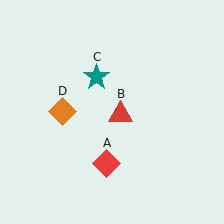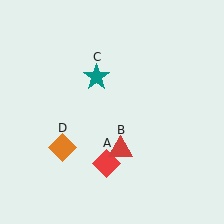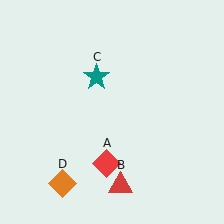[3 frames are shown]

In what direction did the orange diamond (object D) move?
The orange diamond (object D) moved down.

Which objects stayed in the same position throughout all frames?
Red diamond (object A) and teal star (object C) remained stationary.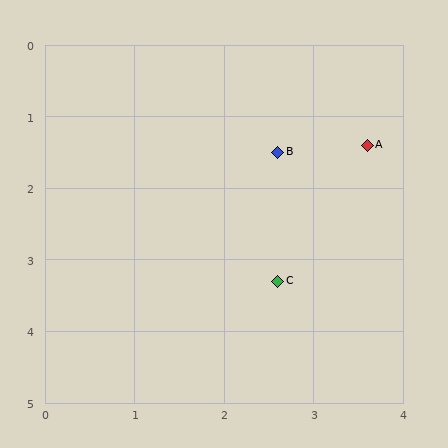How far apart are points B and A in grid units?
Points B and A are about 1.0 grid units apart.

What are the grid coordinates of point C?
Point C is at approximately (2.6, 3.3).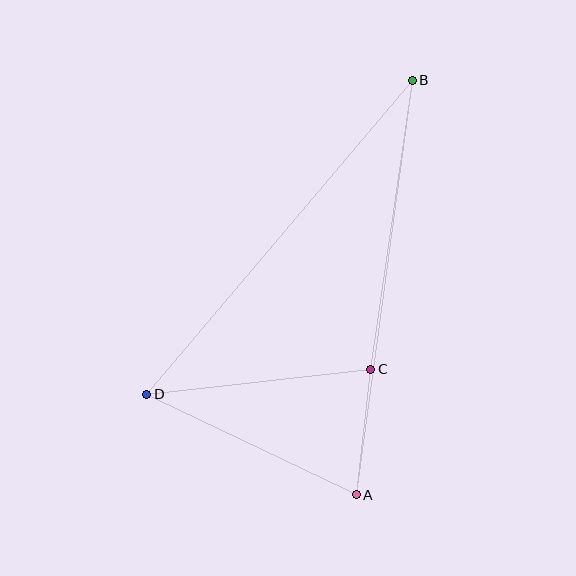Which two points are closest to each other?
Points A and C are closest to each other.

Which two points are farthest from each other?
Points A and B are farthest from each other.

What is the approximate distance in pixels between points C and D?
The distance between C and D is approximately 225 pixels.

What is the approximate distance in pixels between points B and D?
The distance between B and D is approximately 411 pixels.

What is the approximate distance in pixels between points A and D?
The distance between A and D is approximately 232 pixels.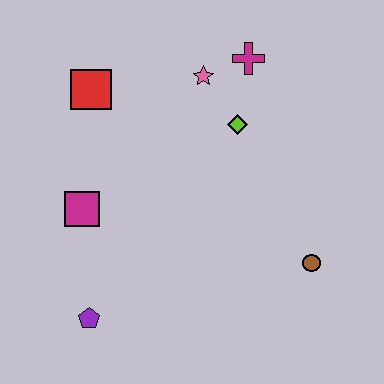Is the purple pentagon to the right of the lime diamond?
No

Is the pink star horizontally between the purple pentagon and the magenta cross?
Yes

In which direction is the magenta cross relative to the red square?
The magenta cross is to the right of the red square.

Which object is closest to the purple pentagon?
The magenta square is closest to the purple pentagon.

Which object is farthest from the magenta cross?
The purple pentagon is farthest from the magenta cross.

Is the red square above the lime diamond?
Yes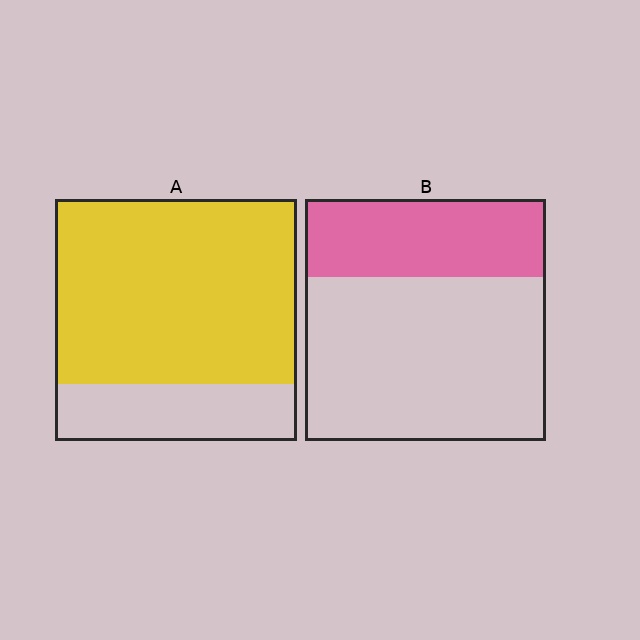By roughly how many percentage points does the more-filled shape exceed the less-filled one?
By roughly 45 percentage points (A over B).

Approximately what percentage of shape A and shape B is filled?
A is approximately 75% and B is approximately 30%.